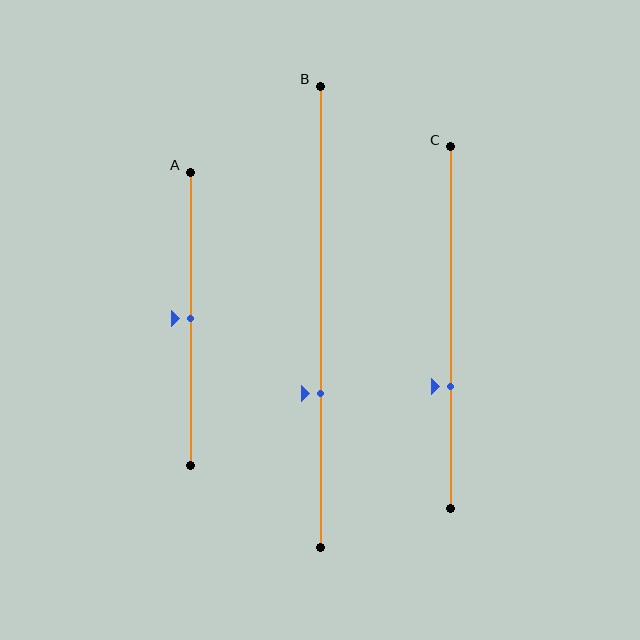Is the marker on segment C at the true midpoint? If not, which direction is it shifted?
No, the marker on segment C is shifted downward by about 16% of the segment length.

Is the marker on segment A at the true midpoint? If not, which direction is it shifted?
Yes, the marker on segment A is at the true midpoint.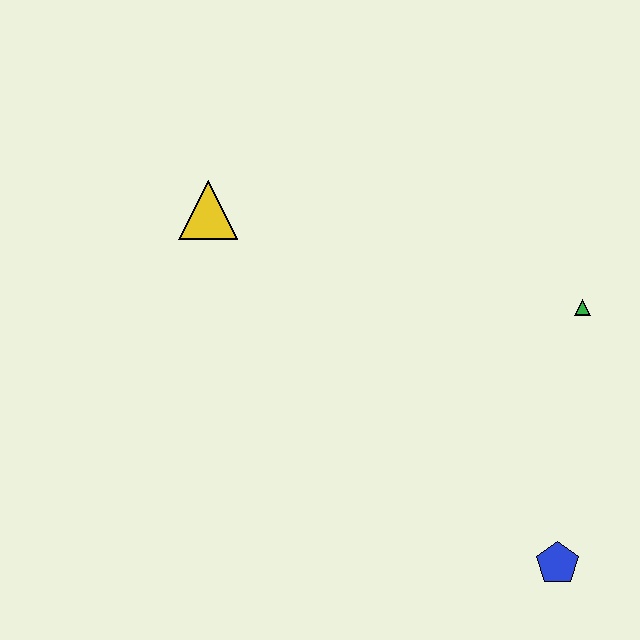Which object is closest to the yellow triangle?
The green triangle is closest to the yellow triangle.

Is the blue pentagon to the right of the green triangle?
No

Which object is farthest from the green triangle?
The yellow triangle is farthest from the green triangle.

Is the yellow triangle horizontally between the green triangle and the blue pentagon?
No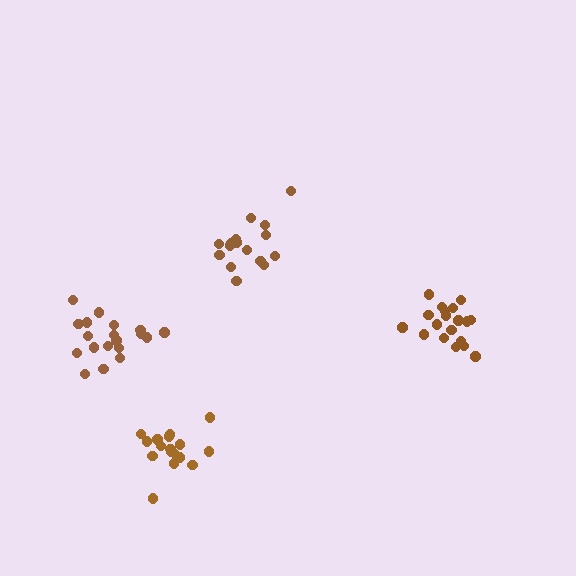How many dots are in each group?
Group 1: 16 dots, Group 2: 19 dots, Group 3: 19 dots, Group 4: 17 dots (71 total).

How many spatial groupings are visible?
There are 4 spatial groupings.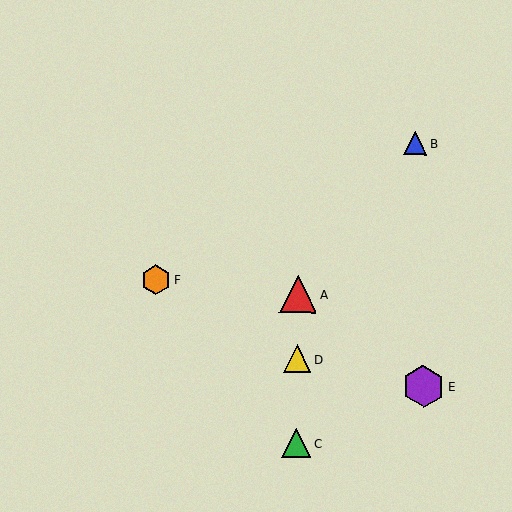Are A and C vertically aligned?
Yes, both are at x≈298.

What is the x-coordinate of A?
Object A is at x≈298.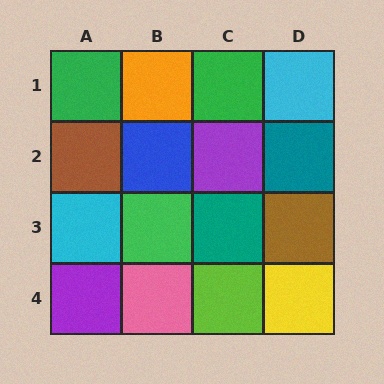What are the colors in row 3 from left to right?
Cyan, green, teal, brown.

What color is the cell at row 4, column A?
Purple.